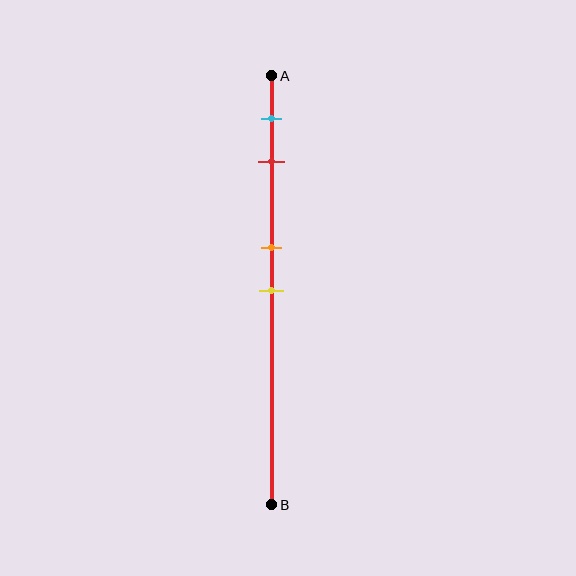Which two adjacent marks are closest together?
The orange and yellow marks are the closest adjacent pair.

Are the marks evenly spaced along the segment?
No, the marks are not evenly spaced.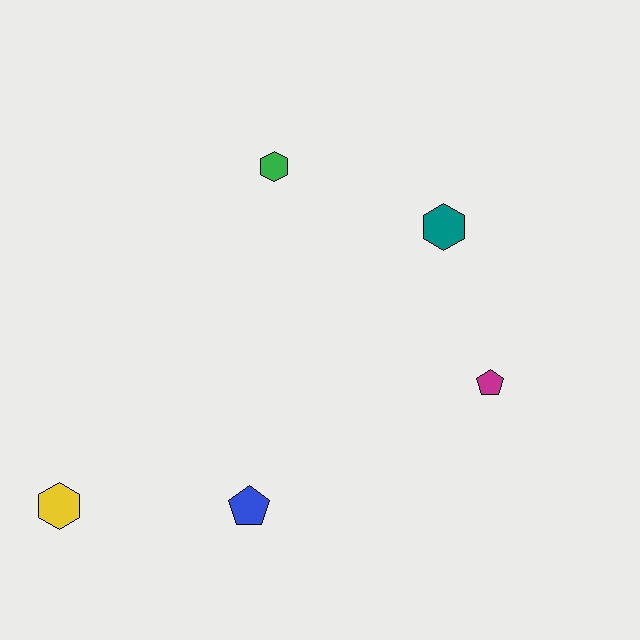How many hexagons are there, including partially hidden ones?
There are 3 hexagons.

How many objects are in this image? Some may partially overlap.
There are 5 objects.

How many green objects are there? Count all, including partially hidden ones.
There is 1 green object.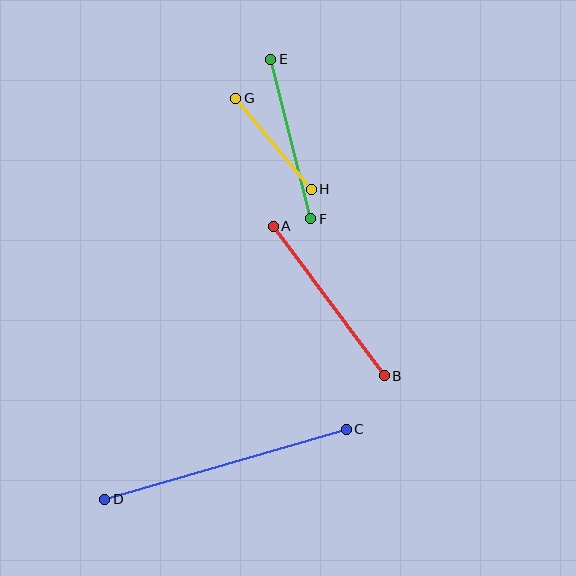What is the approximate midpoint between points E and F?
The midpoint is at approximately (291, 139) pixels.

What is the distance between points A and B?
The distance is approximately 186 pixels.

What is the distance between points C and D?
The distance is approximately 251 pixels.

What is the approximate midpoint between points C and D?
The midpoint is at approximately (226, 464) pixels.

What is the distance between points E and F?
The distance is approximately 165 pixels.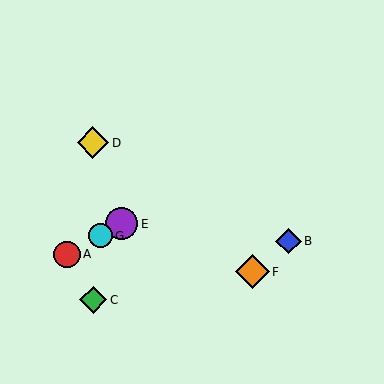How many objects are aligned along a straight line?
3 objects (A, E, G) are aligned along a straight line.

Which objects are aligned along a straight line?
Objects A, E, G are aligned along a straight line.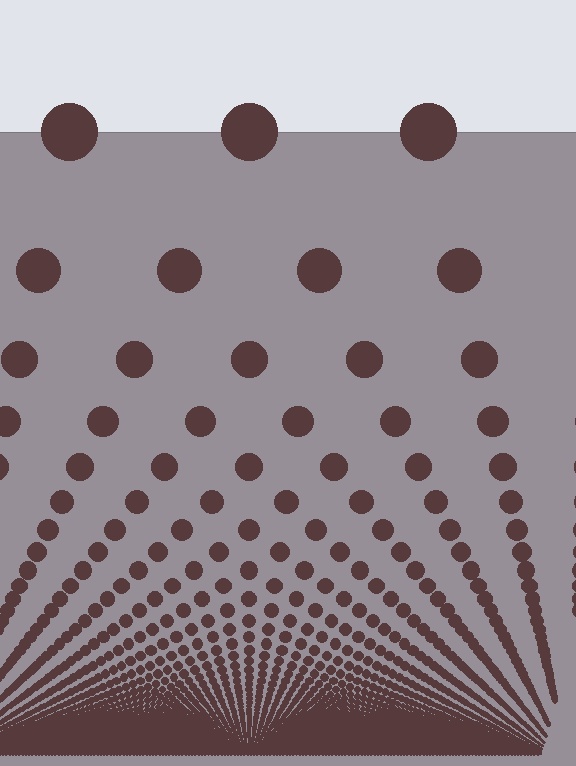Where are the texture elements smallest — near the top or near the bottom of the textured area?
Near the bottom.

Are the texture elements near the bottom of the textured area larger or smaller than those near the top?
Smaller. The gradient is inverted — elements near the bottom are smaller and denser.